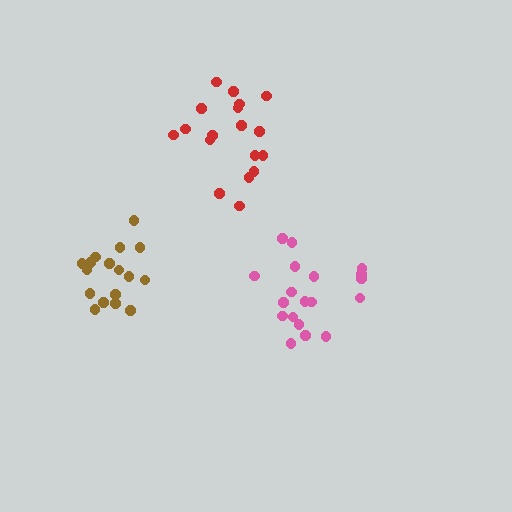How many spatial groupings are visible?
There are 3 spatial groupings.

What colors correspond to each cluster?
The clusters are colored: pink, brown, red.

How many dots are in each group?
Group 1: 19 dots, Group 2: 18 dots, Group 3: 18 dots (55 total).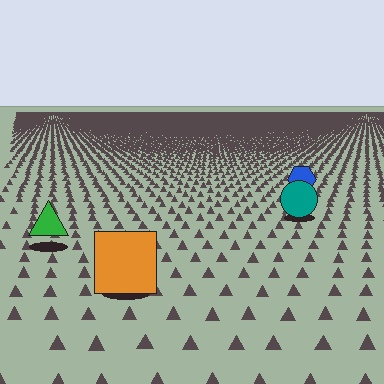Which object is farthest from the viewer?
The blue hexagon is farthest from the viewer. It appears smaller and the ground texture around it is denser.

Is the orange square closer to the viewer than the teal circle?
Yes. The orange square is closer — you can tell from the texture gradient: the ground texture is coarser near it.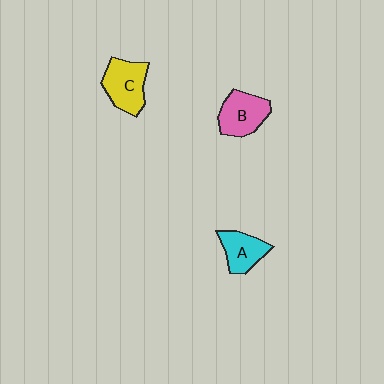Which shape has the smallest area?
Shape A (cyan).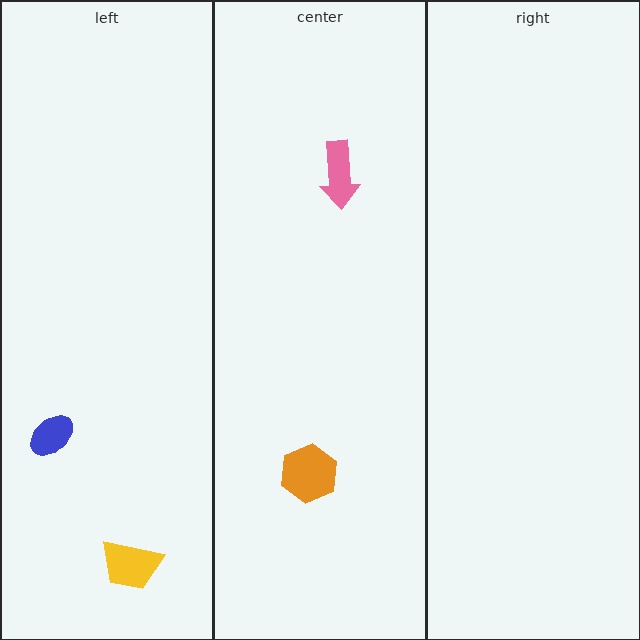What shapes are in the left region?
The yellow trapezoid, the blue ellipse.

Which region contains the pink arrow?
The center region.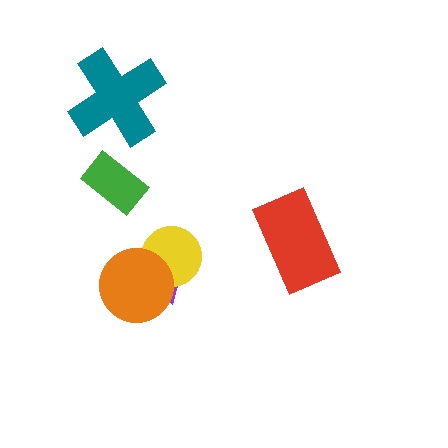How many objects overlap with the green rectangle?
0 objects overlap with the green rectangle.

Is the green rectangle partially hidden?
No, no other shape covers it.